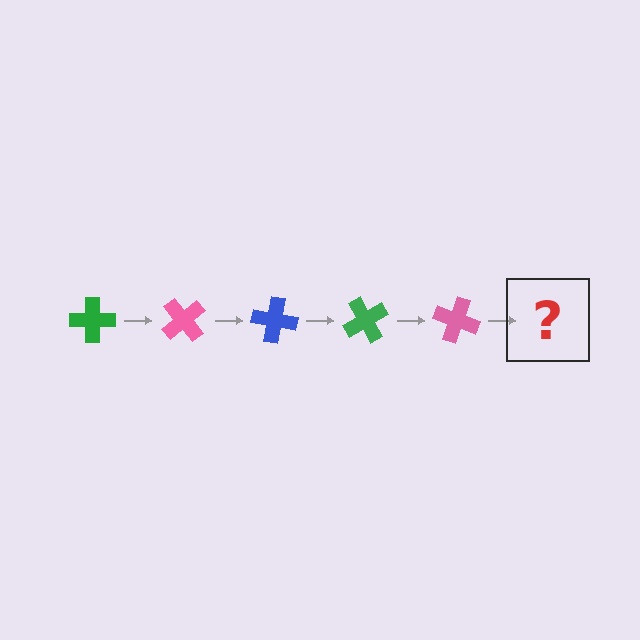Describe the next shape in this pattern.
It should be a blue cross, rotated 250 degrees from the start.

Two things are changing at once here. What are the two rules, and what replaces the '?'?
The two rules are that it rotates 50 degrees each step and the color cycles through green, pink, and blue. The '?' should be a blue cross, rotated 250 degrees from the start.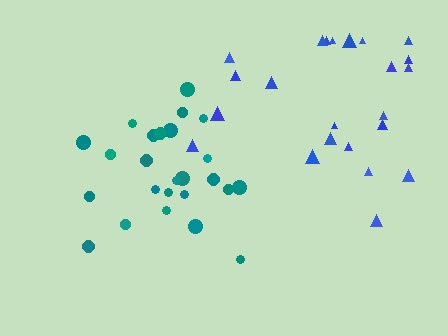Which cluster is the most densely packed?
Teal.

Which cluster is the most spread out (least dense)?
Blue.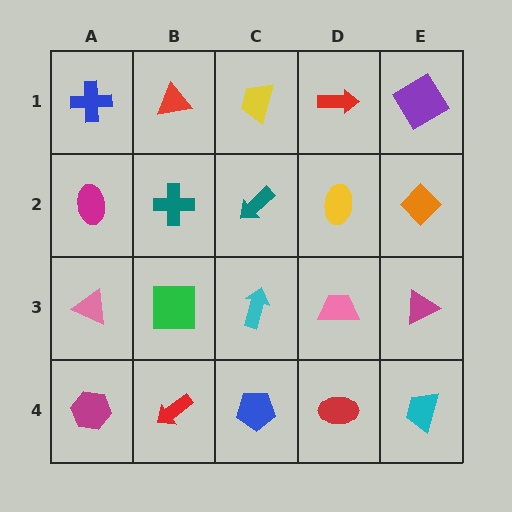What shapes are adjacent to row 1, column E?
An orange diamond (row 2, column E), a red arrow (row 1, column D).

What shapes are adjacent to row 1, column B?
A teal cross (row 2, column B), a blue cross (row 1, column A), a yellow trapezoid (row 1, column C).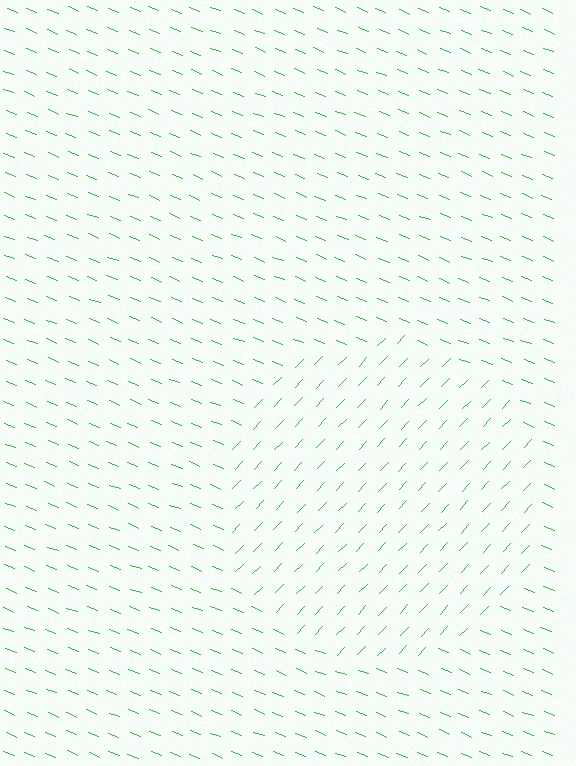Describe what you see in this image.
The image is filled with small green line segments. A circle region in the image has lines oriented differently from the surrounding lines, creating a visible texture boundary.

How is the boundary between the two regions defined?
The boundary is defined purely by a change in line orientation (approximately 68 degrees difference). All lines are the same color and thickness.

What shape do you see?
I see a circle.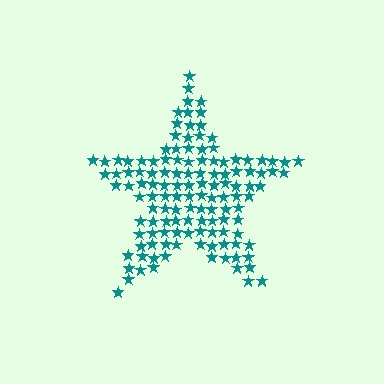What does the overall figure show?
The overall figure shows a star.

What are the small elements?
The small elements are stars.